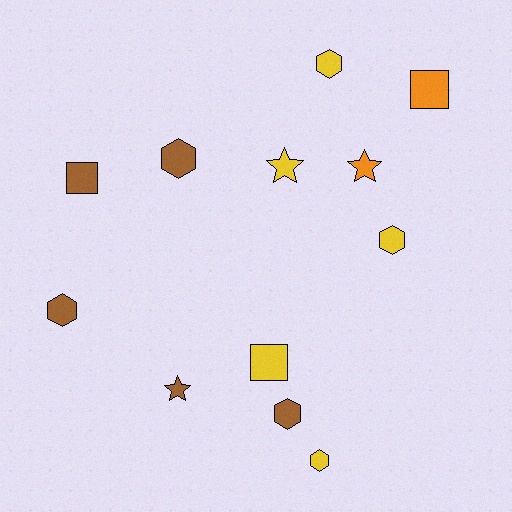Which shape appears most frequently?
Hexagon, with 6 objects.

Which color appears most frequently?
Yellow, with 5 objects.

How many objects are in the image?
There are 12 objects.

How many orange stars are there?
There is 1 orange star.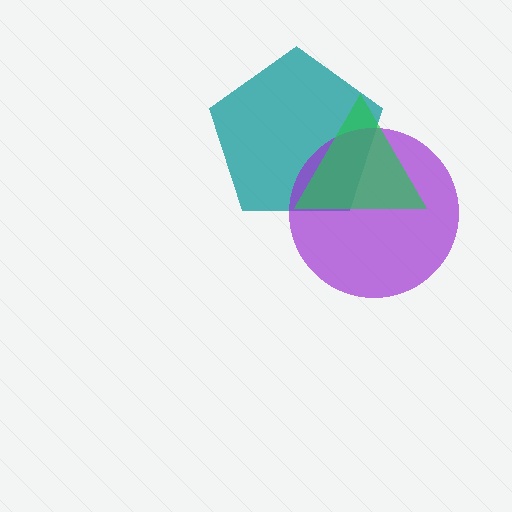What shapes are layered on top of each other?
The layered shapes are: a teal pentagon, a purple circle, a green triangle.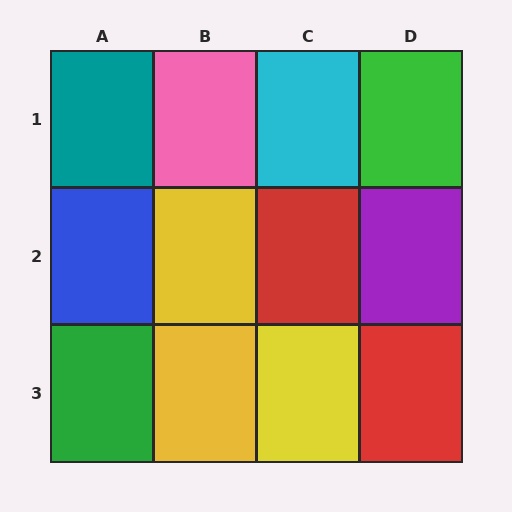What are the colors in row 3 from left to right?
Green, yellow, yellow, red.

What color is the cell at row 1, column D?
Green.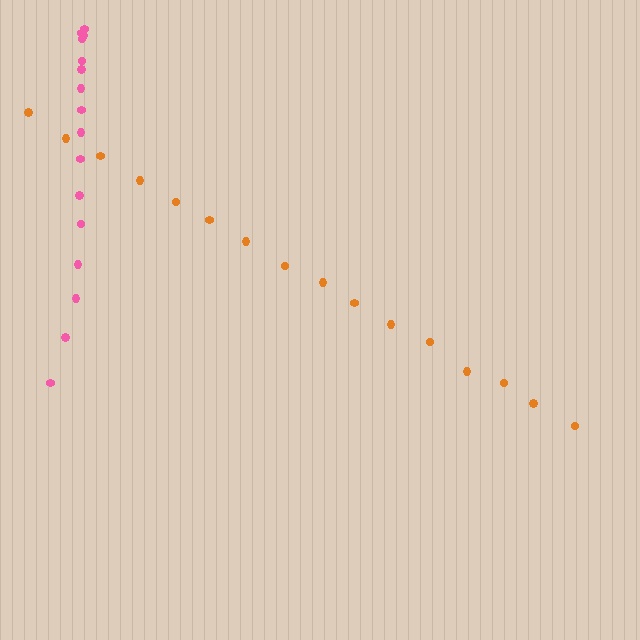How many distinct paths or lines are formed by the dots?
There are 2 distinct paths.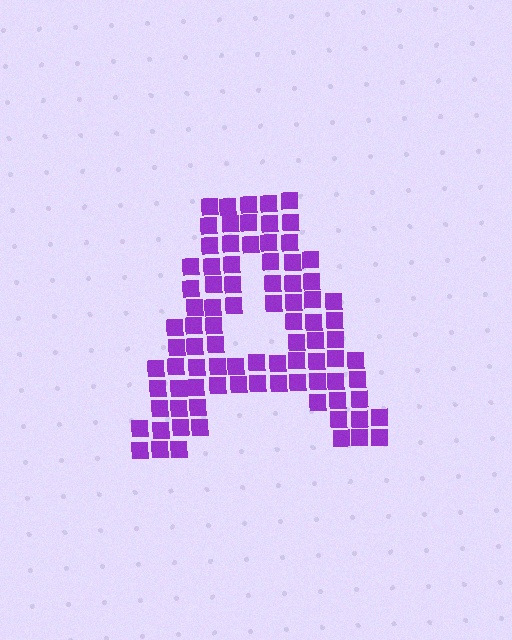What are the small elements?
The small elements are squares.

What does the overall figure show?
The overall figure shows the letter A.